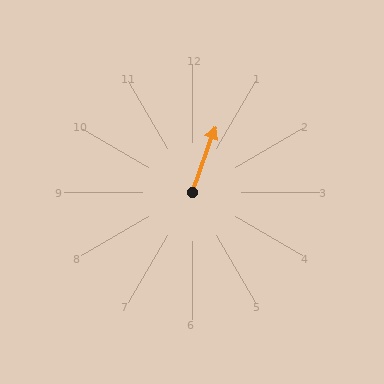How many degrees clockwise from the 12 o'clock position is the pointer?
Approximately 20 degrees.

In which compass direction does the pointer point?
North.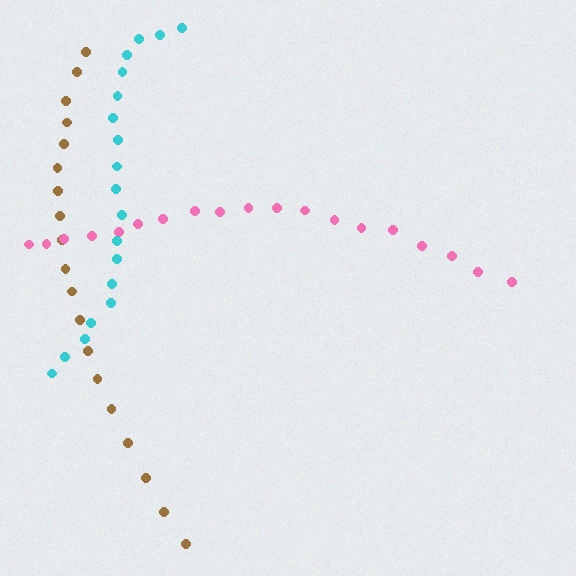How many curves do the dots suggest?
There are 3 distinct paths.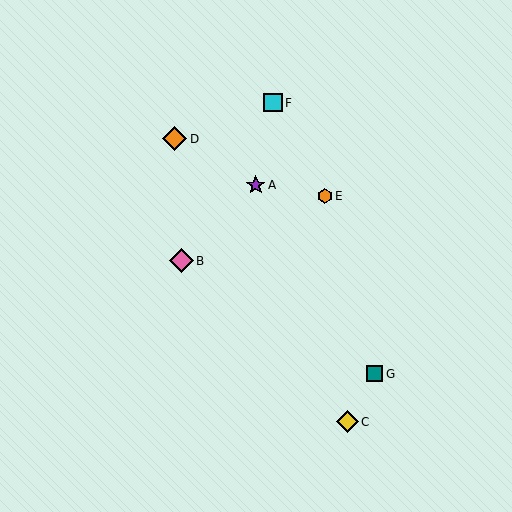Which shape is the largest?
The orange diamond (labeled D) is the largest.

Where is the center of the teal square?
The center of the teal square is at (375, 374).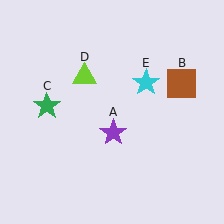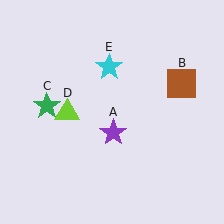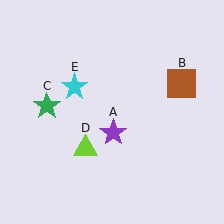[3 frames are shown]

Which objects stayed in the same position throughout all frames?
Purple star (object A) and brown square (object B) and green star (object C) remained stationary.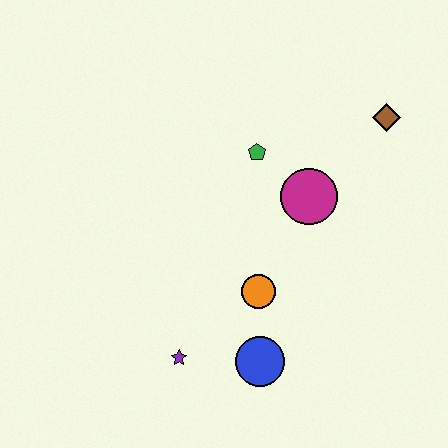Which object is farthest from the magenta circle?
The purple star is farthest from the magenta circle.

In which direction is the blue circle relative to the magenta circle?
The blue circle is below the magenta circle.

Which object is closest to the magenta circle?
The green pentagon is closest to the magenta circle.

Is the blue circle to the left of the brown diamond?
Yes